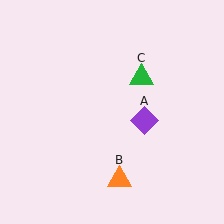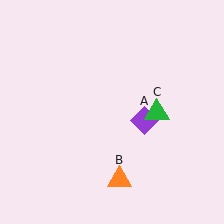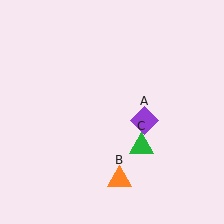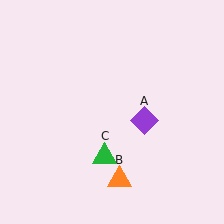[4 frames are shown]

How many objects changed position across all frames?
1 object changed position: green triangle (object C).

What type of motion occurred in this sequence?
The green triangle (object C) rotated clockwise around the center of the scene.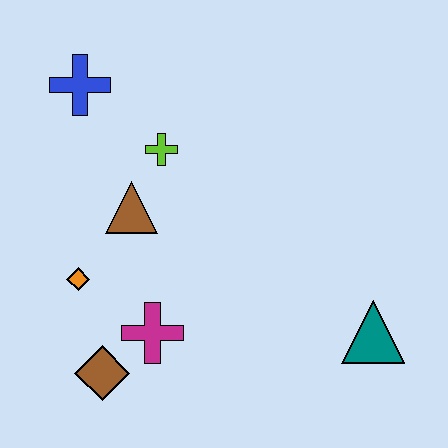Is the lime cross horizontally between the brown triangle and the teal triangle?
Yes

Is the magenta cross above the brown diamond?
Yes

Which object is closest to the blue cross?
The lime cross is closest to the blue cross.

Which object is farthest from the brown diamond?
The blue cross is farthest from the brown diamond.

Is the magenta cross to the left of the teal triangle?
Yes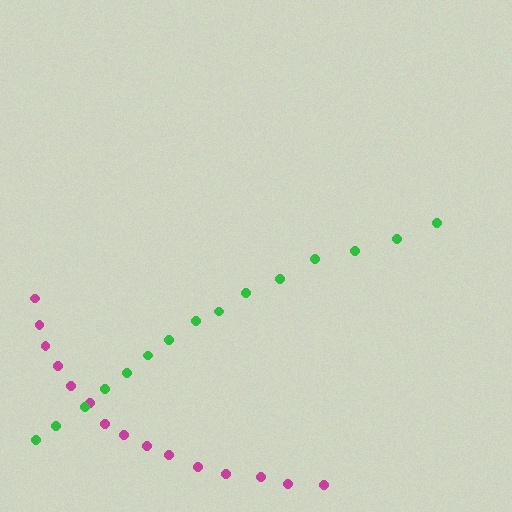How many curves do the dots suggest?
There are 2 distinct paths.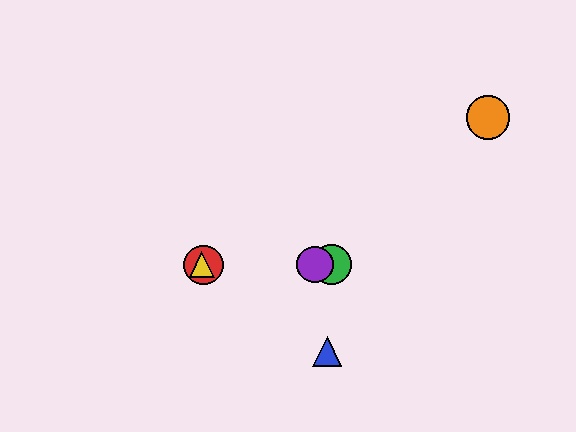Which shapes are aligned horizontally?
The red circle, the green circle, the yellow triangle, the purple circle are aligned horizontally.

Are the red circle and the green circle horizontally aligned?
Yes, both are at y≈265.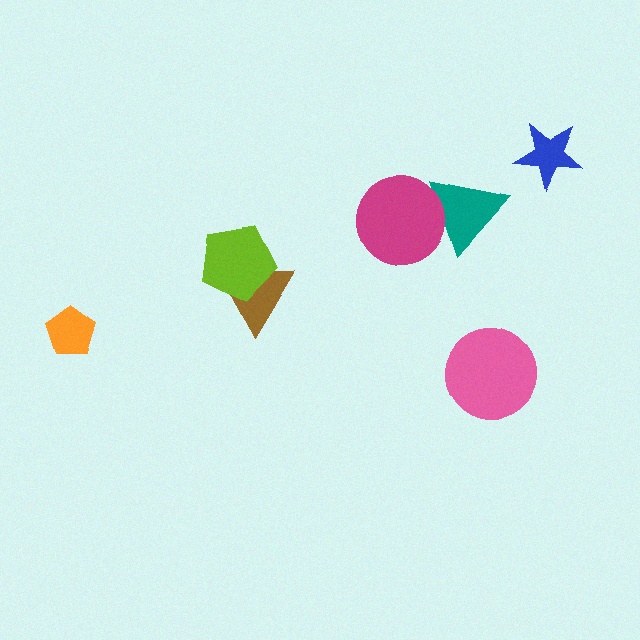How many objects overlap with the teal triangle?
1 object overlaps with the teal triangle.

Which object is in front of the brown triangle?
The lime pentagon is in front of the brown triangle.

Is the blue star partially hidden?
No, no other shape covers it.